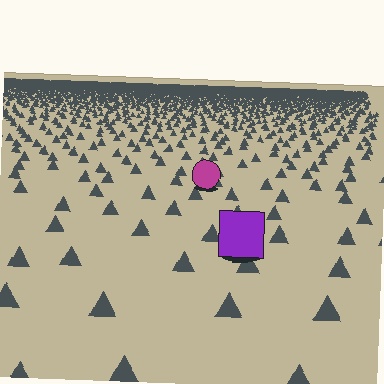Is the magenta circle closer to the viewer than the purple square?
No. The purple square is closer — you can tell from the texture gradient: the ground texture is coarser near it.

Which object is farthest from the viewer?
The magenta circle is farthest from the viewer. It appears smaller and the ground texture around it is denser.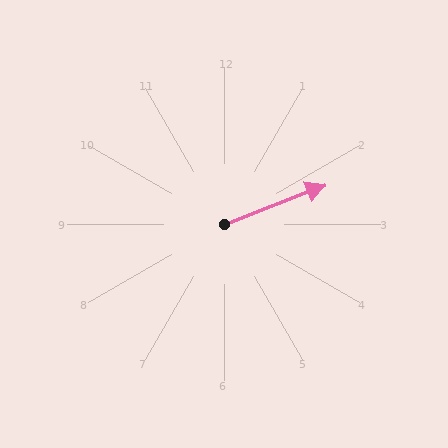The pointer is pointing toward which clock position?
Roughly 2 o'clock.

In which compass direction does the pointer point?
East.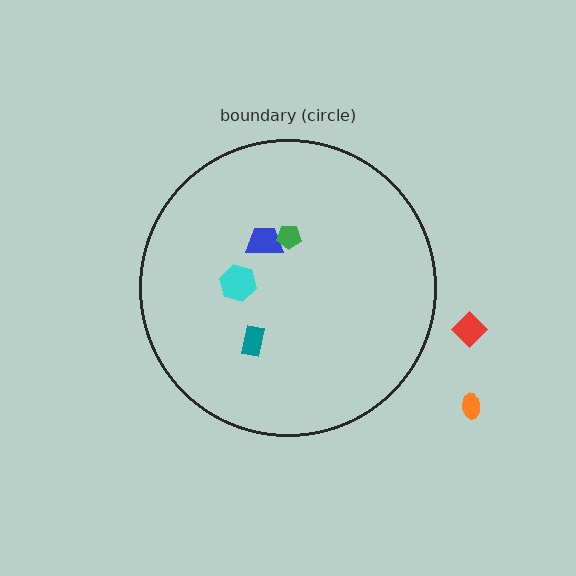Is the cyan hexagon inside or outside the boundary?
Inside.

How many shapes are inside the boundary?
4 inside, 2 outside.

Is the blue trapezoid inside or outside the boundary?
Inside.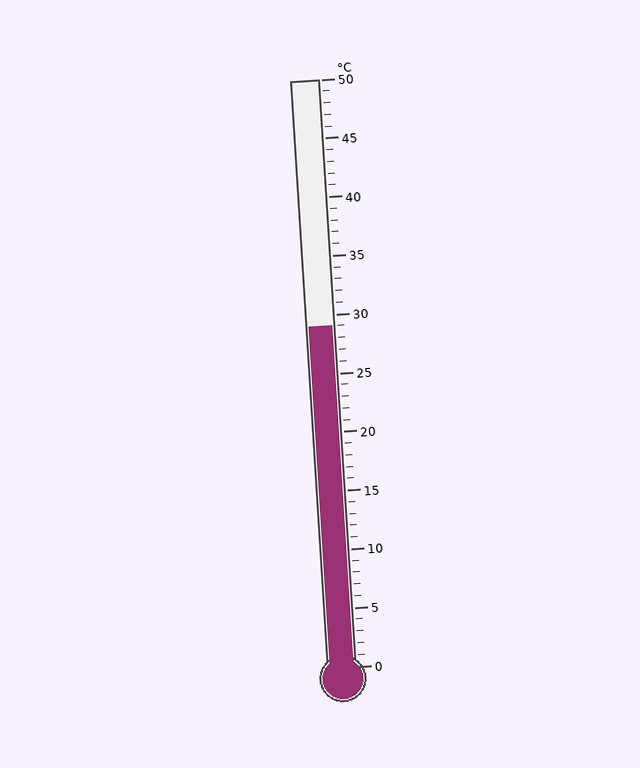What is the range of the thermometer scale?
The thermometer scale ranges from 0°C to 50°C.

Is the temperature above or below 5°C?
The temperature is above 5°C.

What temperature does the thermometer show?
The thermometer shows approximately 29°C.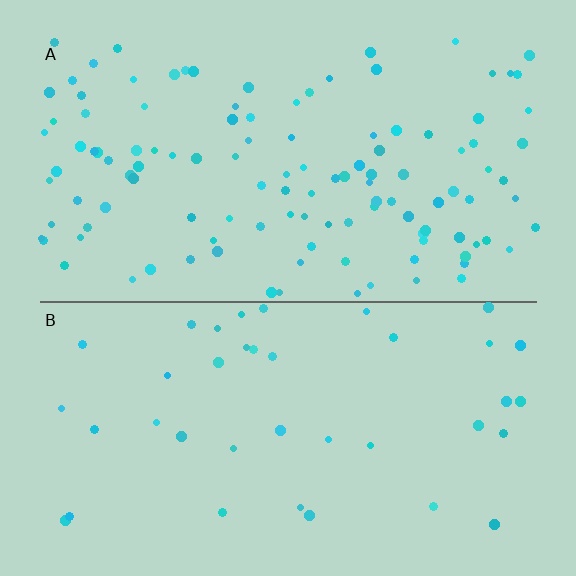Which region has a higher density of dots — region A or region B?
A (the top).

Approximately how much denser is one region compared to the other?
Approximately 3.0× — region A over region B.